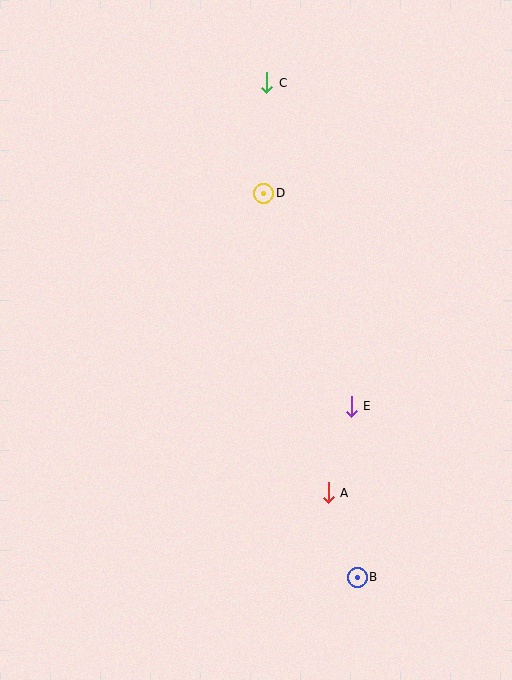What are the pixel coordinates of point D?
Point D is at (264, 193).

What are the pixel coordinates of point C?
Point C is at (267, 83).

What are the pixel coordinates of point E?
Point E is at (351, 406).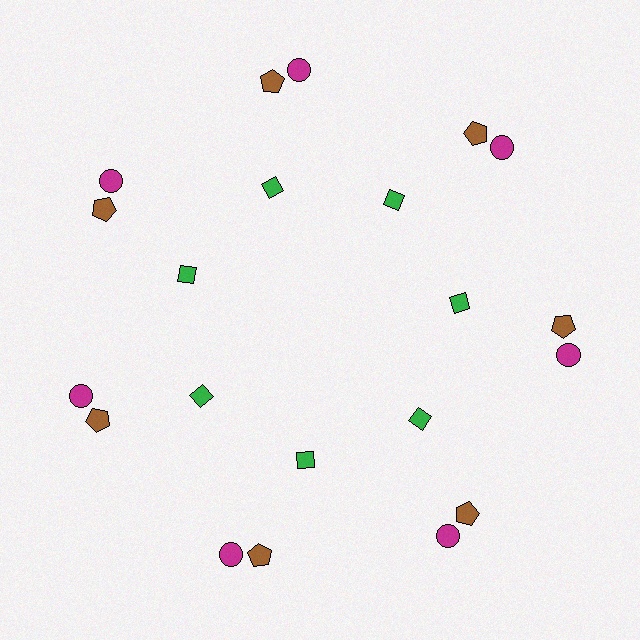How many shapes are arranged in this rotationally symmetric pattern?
There are 21 shapes, arranged in 7 groups of 3.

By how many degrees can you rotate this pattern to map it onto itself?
The pattern maps onto itself every 51 degrees of rotation.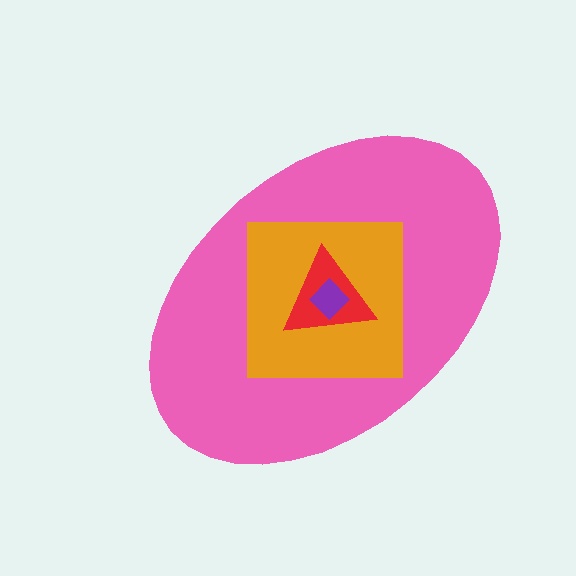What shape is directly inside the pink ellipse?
The orange square.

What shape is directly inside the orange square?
The red triangle.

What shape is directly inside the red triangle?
The purple diamond.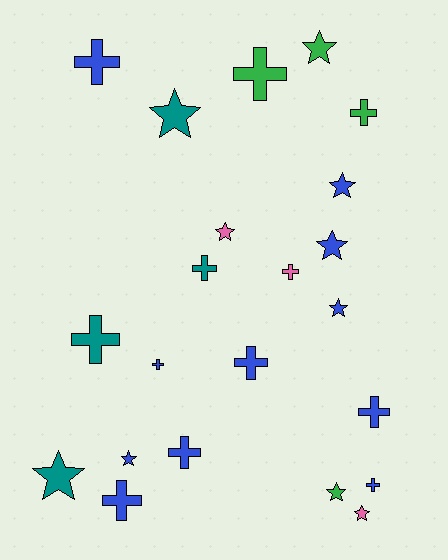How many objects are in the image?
There are 22 objects.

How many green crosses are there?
There are 2 green crosses.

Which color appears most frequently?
Blue, with 11 objects.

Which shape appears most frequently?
Cross, with 12 objects.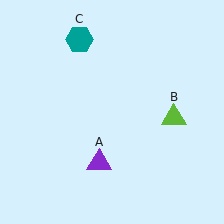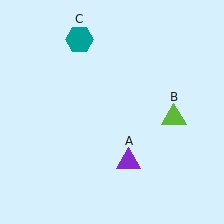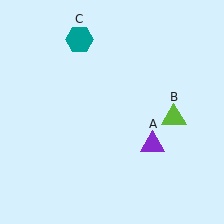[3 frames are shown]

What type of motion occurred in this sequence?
The purple triangle (object A) rotated counterclockwise around the center of the scene.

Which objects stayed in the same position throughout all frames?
Lime triangle (object B) and teal hexagon (object C) remained stationary.